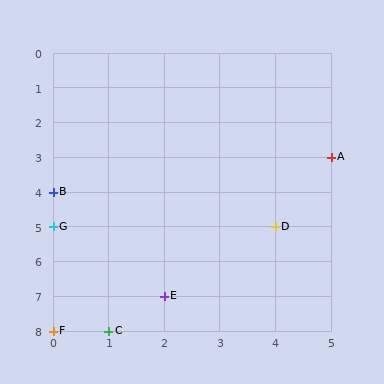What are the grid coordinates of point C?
Point C is at grid coordinates (1, 8).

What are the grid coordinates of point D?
Point D is at grid coordinates (4, 5).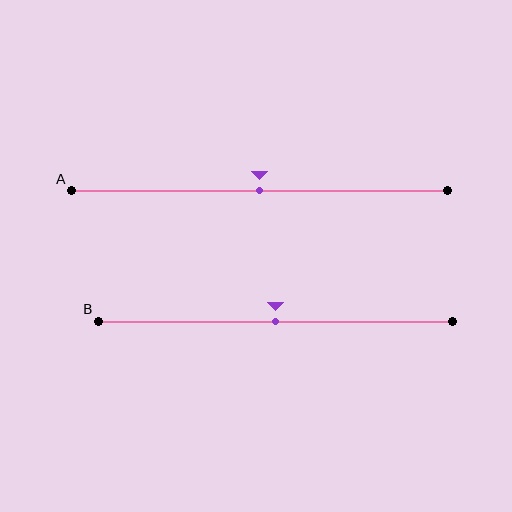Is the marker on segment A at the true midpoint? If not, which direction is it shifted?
Yes, the marker on segment A is at the true midpoint.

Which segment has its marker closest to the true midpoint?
Segment A has its marker closest to the true midpoint.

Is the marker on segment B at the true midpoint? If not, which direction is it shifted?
Yes, the marker on segment B is at the true midpoint.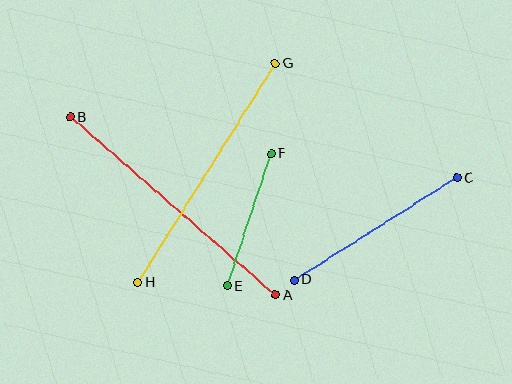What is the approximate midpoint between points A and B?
The midpoint is at approximately (173, 206) pixels.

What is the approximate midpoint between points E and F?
The midpoint is at approximately (249, 220) pixels.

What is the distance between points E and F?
The distance is approximately 139 pixels.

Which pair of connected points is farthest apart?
Points A and B are farthest apart.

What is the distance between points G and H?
The distance is approximately 259 pixels.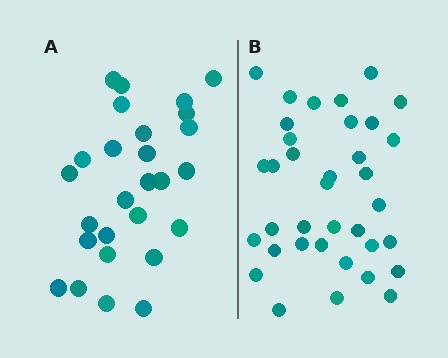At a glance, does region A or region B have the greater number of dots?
Region B (the right region) has more dots.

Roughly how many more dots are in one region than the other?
Region B has roughly 8 or so more dots than region A.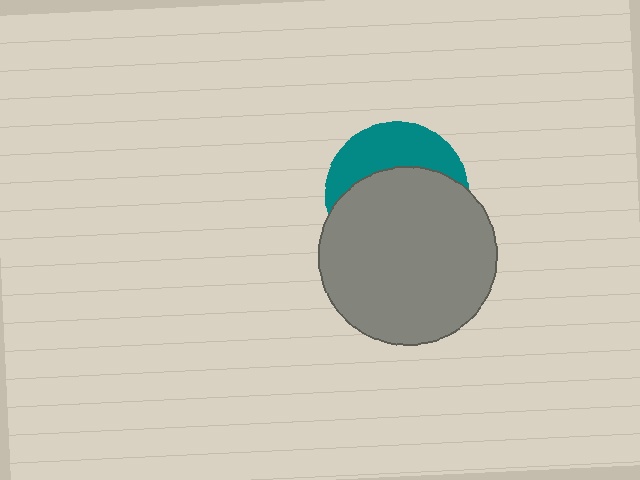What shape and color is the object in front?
The object in front is a gray circle.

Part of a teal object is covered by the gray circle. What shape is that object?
It is a circle.